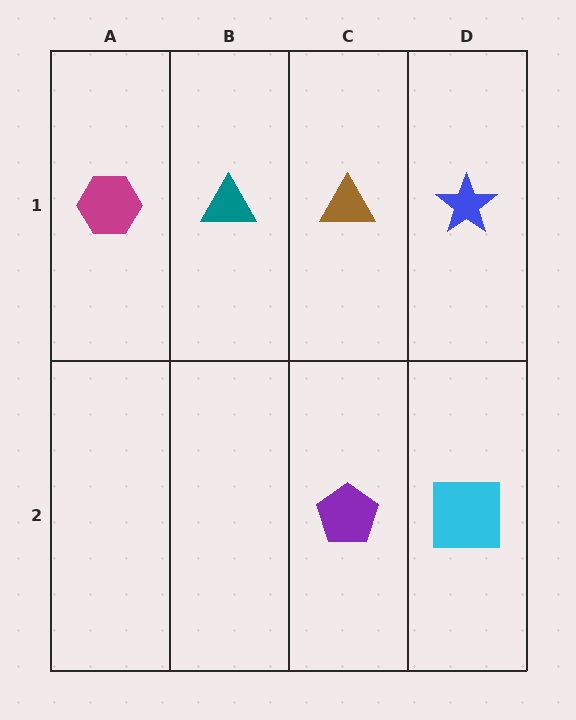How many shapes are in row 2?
2 shapes.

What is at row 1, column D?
A blue star.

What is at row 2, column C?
A purple pentagon.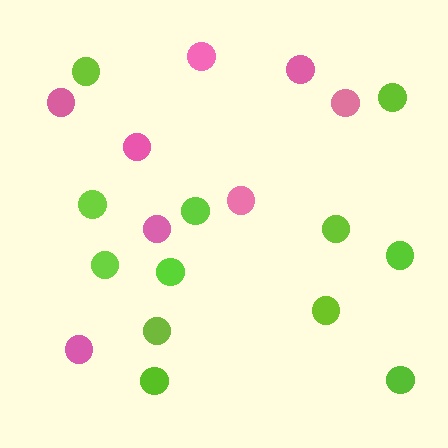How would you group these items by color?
There are 2 groups: one group of lime circles (12) and one group of pink circles (8).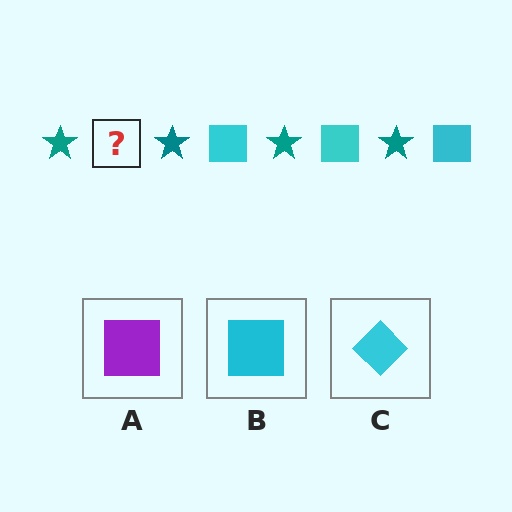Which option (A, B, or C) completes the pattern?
B.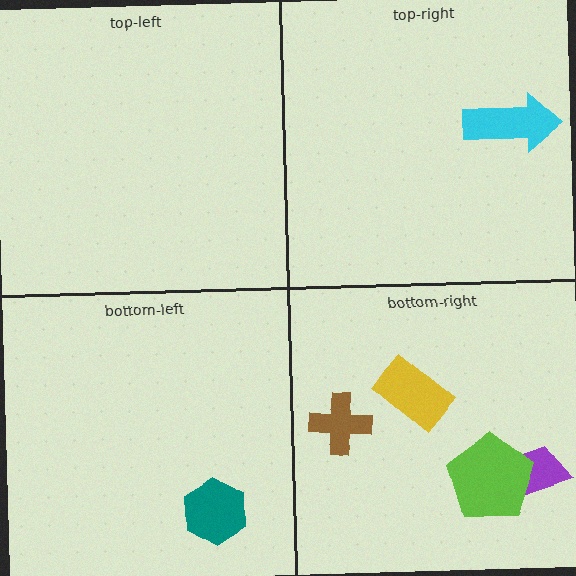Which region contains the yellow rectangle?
The bottom-right region.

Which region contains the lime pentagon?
The bottom-right region.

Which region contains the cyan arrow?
The top-right region.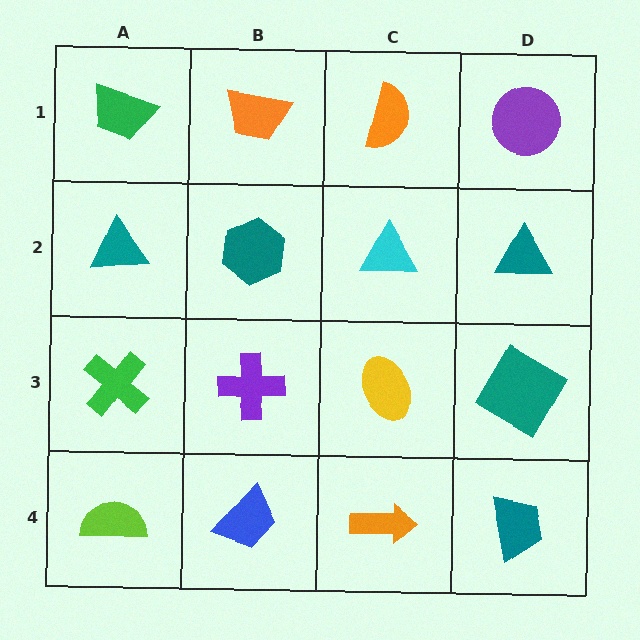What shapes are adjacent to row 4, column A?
A green cross (row 3, column A), a blue trapezoid (row 4, column B).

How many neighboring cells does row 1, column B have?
3.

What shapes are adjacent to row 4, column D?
A teal diamond (row 3, column D), an orange arrow (row 4, column C).